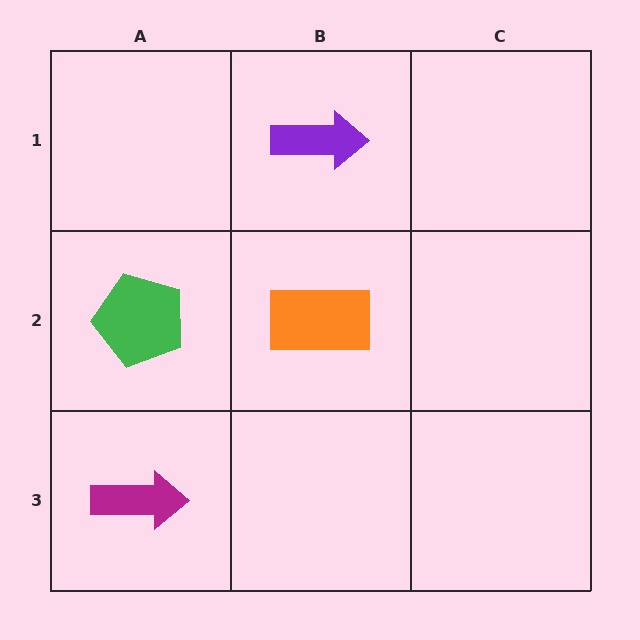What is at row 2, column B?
An orange rectangle.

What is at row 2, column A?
A green pentagon.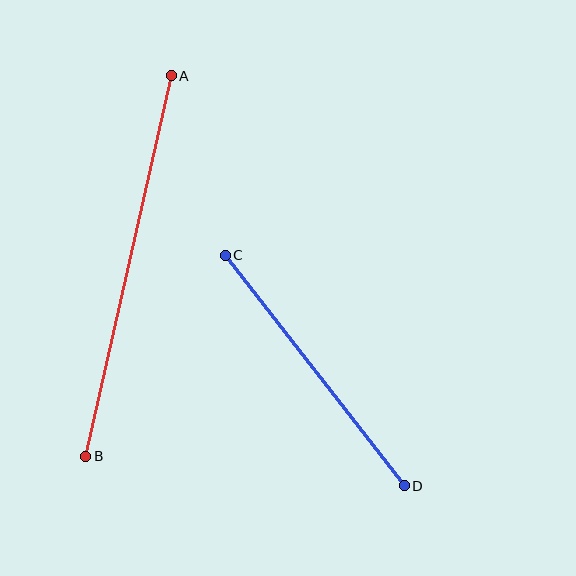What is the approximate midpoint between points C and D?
The midpoint is at approximately (315, 370) pixels.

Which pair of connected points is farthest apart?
Points A and B are farthest apart.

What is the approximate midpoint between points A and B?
The midpoint is at approximately (129, 266) pixels.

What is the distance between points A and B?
The distance is approximately 390 pixels.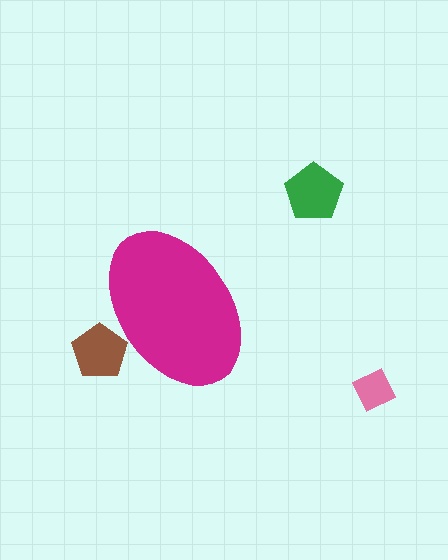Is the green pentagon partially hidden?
No, the green pentagon is fully visible.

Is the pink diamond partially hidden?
No, the pink diamond is fully visible.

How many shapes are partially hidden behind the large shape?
1 shape is partially hidden.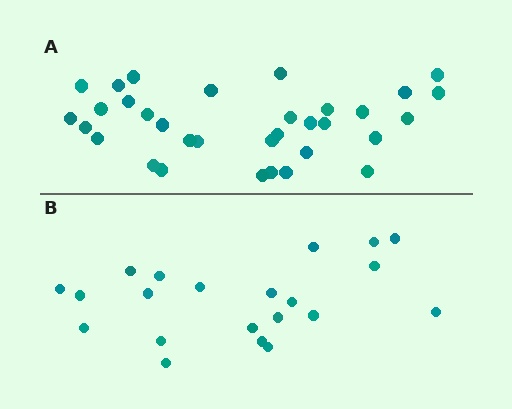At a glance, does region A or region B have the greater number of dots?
Region A (the top region) has more dots.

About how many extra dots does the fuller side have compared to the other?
Region A has roughly 12 or so more dots than region B.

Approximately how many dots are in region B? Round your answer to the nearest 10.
About 20 dots. (The exact count is 21, which rounds to 20.)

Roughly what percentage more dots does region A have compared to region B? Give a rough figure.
About 55% more.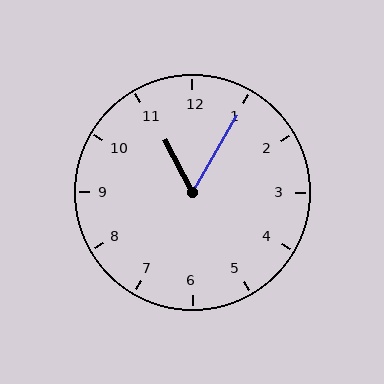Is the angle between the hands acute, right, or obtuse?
It is acute.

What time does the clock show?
11:05.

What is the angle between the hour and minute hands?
Approximately 58 degrees.